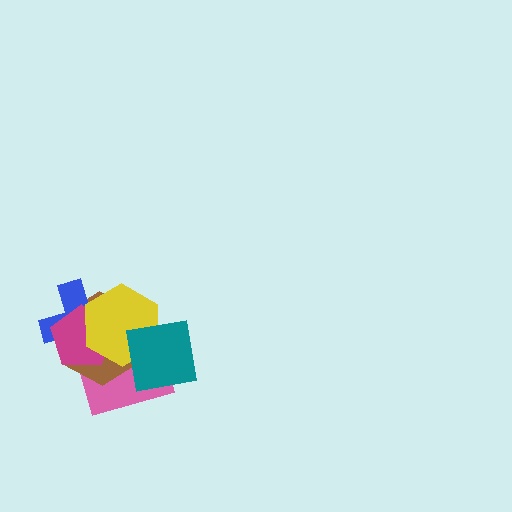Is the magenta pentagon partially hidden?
Yes, it is partially covered by another shape.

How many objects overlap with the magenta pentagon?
4 objects overlap with the magenta pentagon.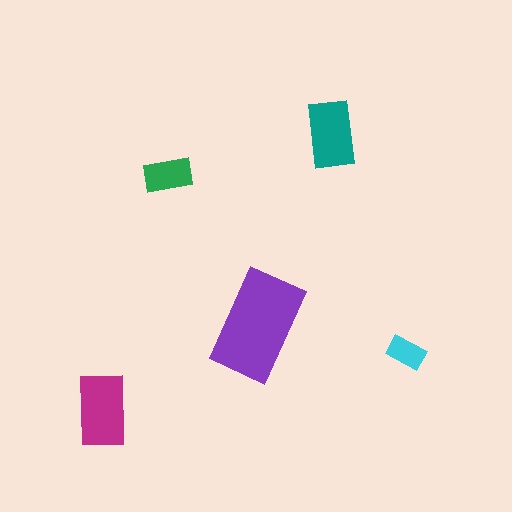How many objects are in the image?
There are 5 objects in the image.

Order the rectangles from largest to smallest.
the purple one, the magenta one, the teal one, the green one, the cyan one.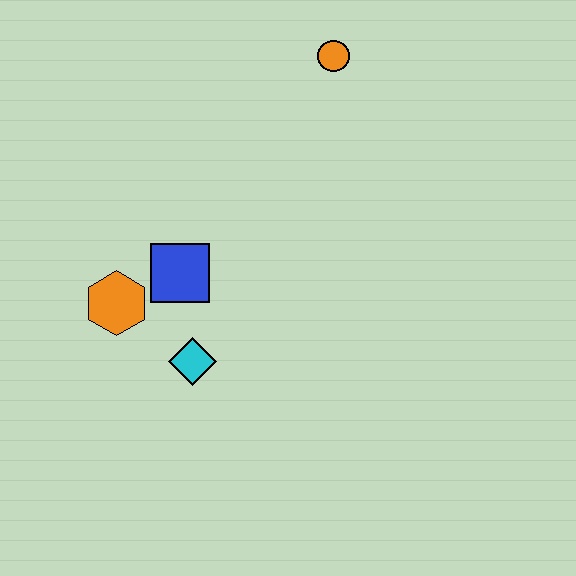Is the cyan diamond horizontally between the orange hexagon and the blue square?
No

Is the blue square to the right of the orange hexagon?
Yes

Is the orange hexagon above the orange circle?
No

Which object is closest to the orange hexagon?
The blue square is closest to the orange hexagon.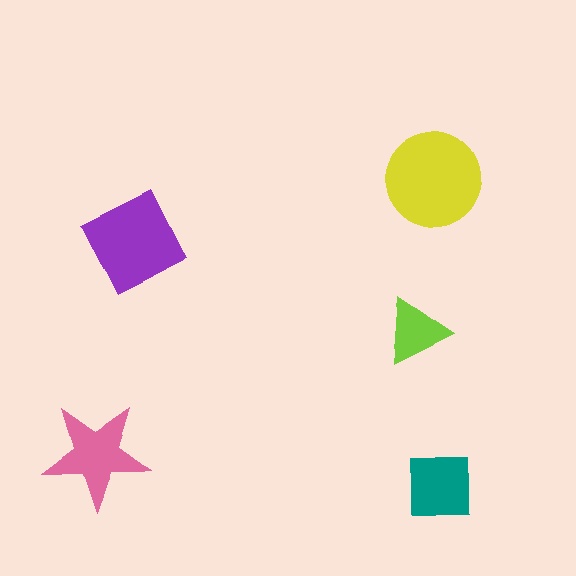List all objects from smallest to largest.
The lime triangle, the teal square, the pink star, the purple diamond, the yellow circle.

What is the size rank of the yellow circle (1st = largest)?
1st.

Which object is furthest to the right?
The yellow circle is rightmost.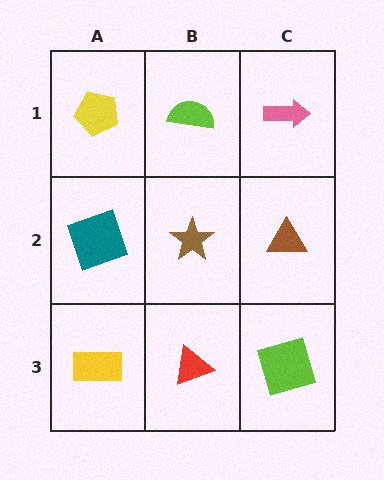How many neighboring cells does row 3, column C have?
2.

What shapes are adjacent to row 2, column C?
A pink arrow (row 1, column C), a lime square (row 3, column C), a brown star (row 2, column B).